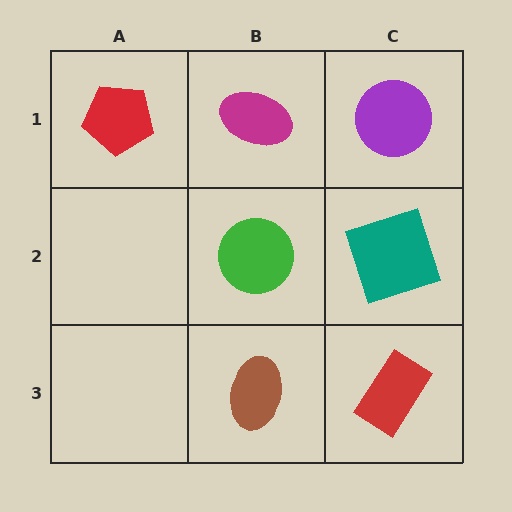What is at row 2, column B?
A green circle.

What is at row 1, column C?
A purple circle.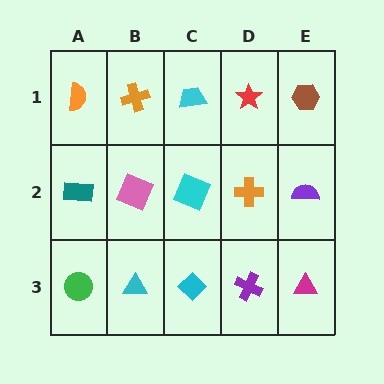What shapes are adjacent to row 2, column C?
A cyan trapezoid (row 1, column C), a cyan diamond (row 3, column C), a pink square (row 2, column B), an orange cross (row 2, column D).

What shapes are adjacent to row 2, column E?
A brown hexagon (row 1, column E), a magenta triangle (row 3, column E), an orange cross (row 2, column D).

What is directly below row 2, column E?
A magenta triangle.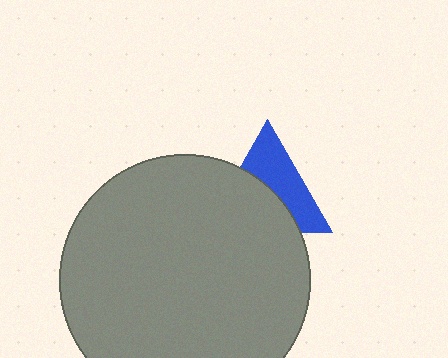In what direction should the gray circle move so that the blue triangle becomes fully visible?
The gray circle should move down. That is the shortest direction to clear the overlap and leave the blue triangle fully visible.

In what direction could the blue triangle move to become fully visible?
The blue triangle could move up. That would shift it out from behind the gray circle entirely.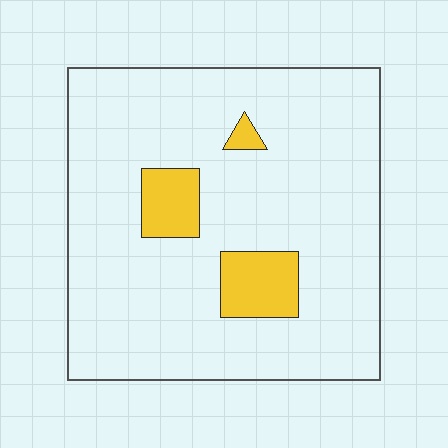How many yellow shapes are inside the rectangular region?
3.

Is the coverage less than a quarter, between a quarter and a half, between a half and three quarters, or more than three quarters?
Less than a quarter.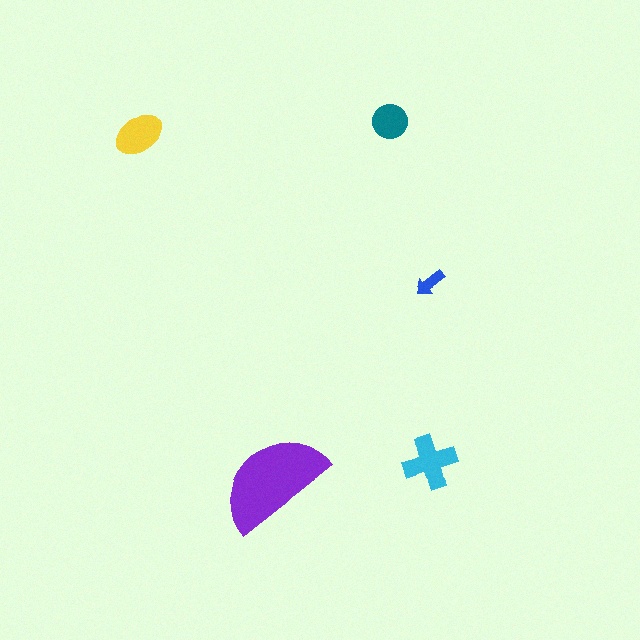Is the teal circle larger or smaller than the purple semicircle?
Smaller.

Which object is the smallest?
The blue arrow.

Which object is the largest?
The purple semicircle.